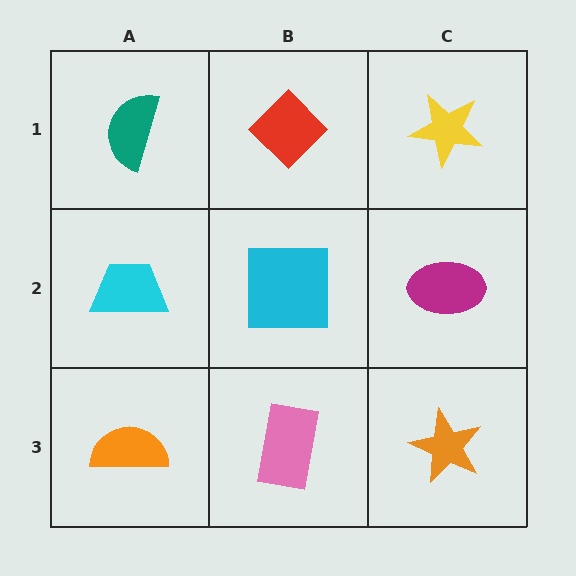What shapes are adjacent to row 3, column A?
A cyan trapezoid (row 2, column A), a pink rectangle (row 3, column B).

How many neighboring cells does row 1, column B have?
3.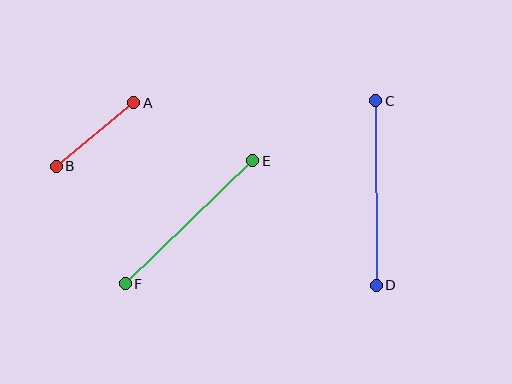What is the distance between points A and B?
The distance is approximately 100 pixels.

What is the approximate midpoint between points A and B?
The midpoint is at approximately (95, 134) pixels.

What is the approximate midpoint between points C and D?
The midpoint is at approximately (376, 193) pixels.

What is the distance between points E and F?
The distance is approximately 177 pixels.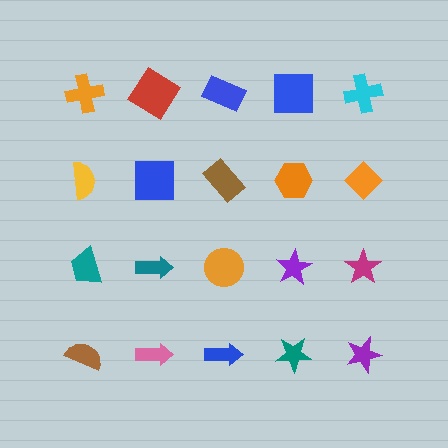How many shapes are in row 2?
5 shapes.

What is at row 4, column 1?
A brown semicircle.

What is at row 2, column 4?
An orange hexagon.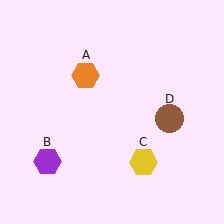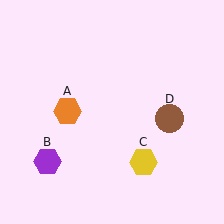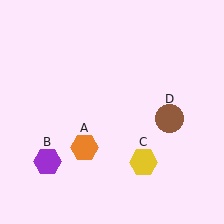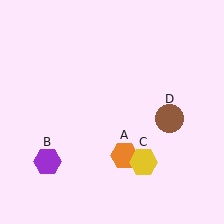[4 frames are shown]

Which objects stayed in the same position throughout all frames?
Purple hexagon (object B) and yellow hexagon (object C) and brown circle (object D) remained stationary.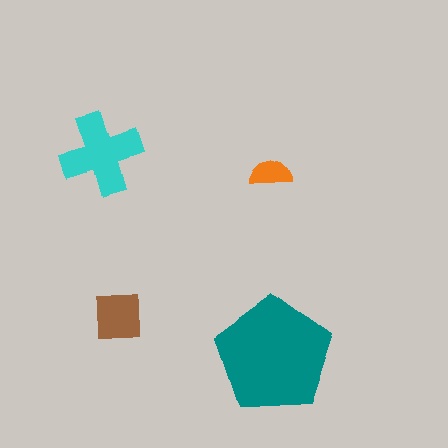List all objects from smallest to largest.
The orange semicircle, the brown square, the cyan cross, the teal pentagon.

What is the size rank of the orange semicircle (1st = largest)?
4th.